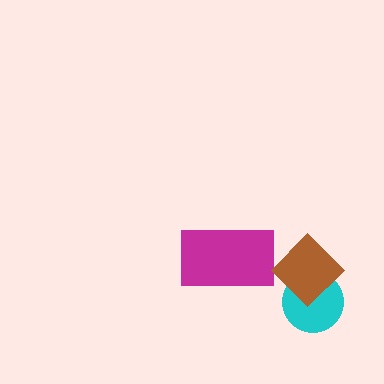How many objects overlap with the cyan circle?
1 object overlaps with the cyan circle.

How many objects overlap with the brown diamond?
1 object overlaps with the brown diamond.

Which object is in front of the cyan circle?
The brown diamond is in front of the cyan circle.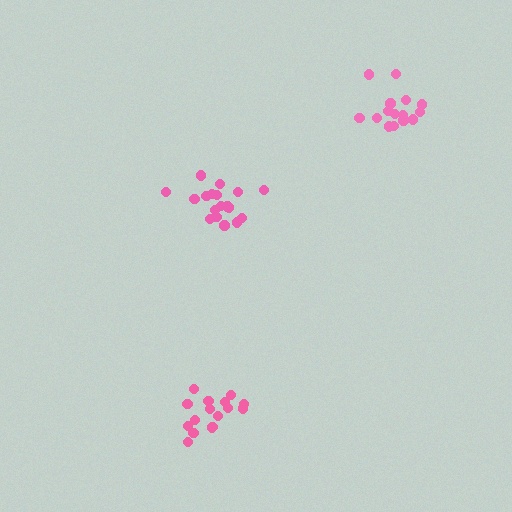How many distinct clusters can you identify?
There are 3 distinct clusters.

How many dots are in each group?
Group 1: 18 dots, Group 2: 16 dots, Group 3: 15 dots (49 total).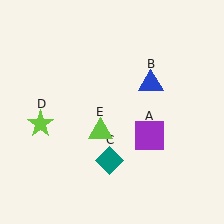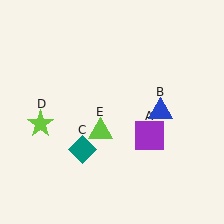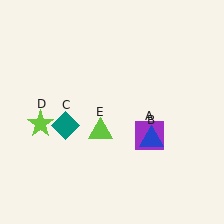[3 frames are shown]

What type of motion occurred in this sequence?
The blue triangle (object B), teal diamond (object C) rotated clockwise around the center of the scene.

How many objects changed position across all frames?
2 objects changed position: blue triangle (object B), teal diamond (object C).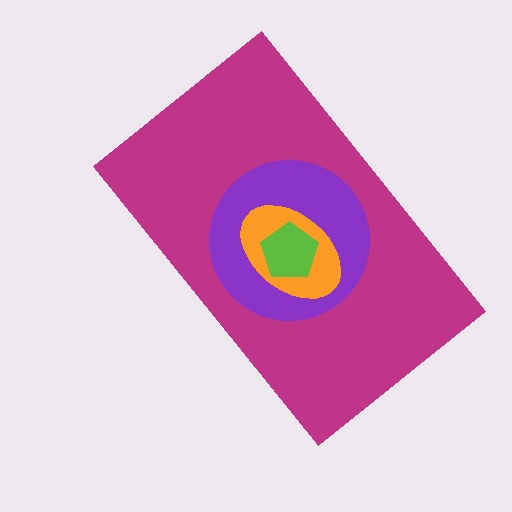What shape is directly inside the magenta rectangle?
The purple circle.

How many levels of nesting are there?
4.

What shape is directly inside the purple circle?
The orange ellipse.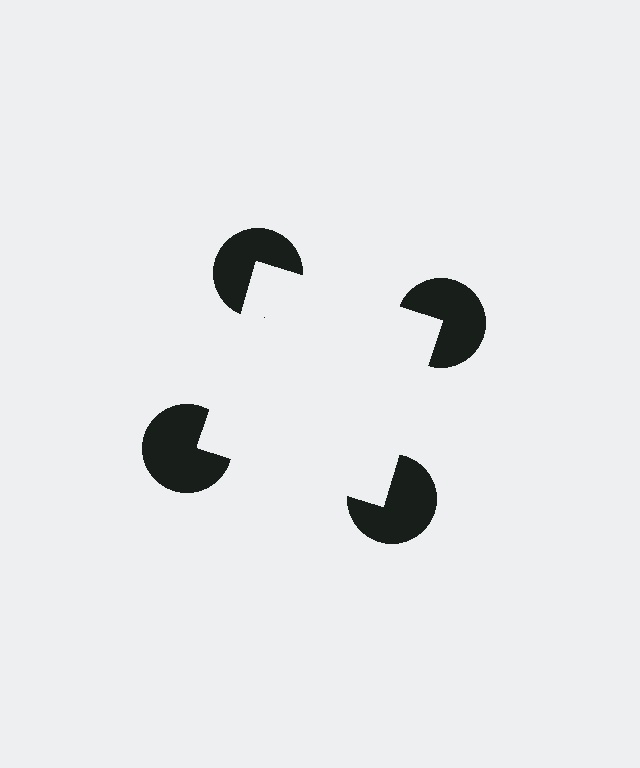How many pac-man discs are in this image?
There are 4 — one at each vertex of the illusory square.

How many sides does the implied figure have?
4 sides.